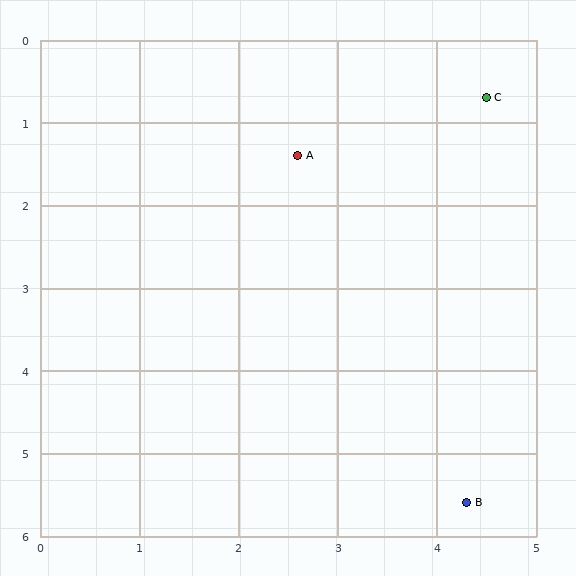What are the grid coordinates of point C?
Point C is at approximately (4.5, 0.7).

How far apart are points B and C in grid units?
Points B and C are about 4.9 grid units apart.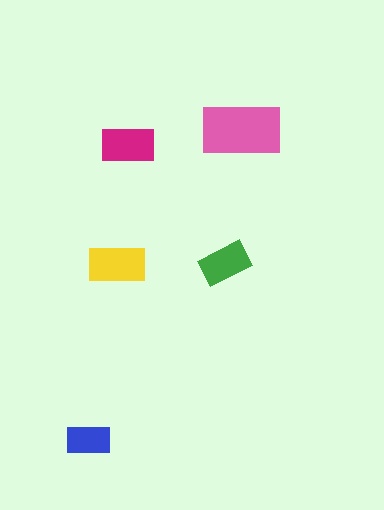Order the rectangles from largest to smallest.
the pink one, the yellow one, the magenta one, the green one, the blue one.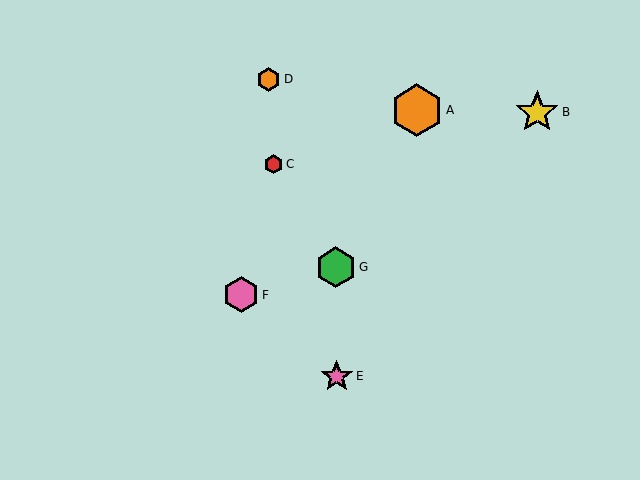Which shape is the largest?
The orange hexagon (labeled A) is the largest.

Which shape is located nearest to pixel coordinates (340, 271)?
The green hexagon (labeled G) at (336, 267) is nearest to that location.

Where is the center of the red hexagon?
The center of the red hexagon is at (273, 164).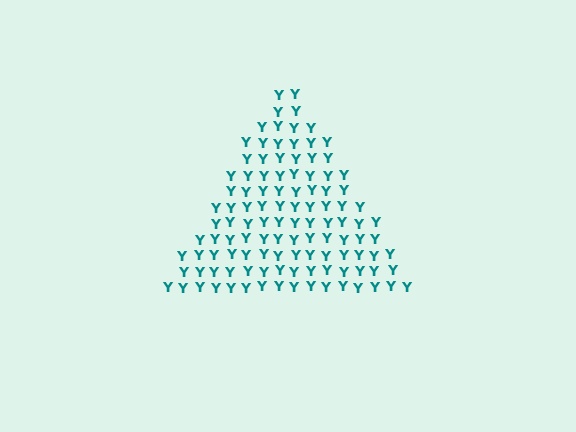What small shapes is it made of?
It is made of small letter Y's.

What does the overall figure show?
The overall figure shows a triangle.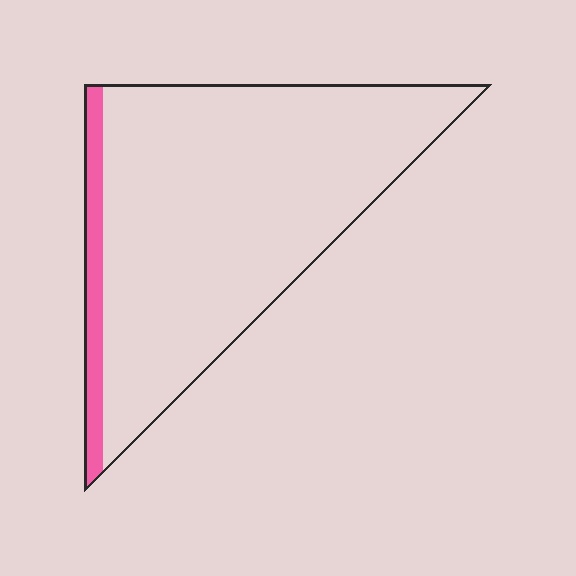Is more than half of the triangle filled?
No.